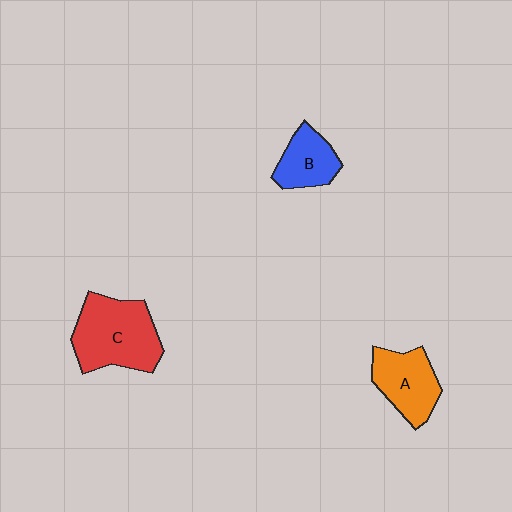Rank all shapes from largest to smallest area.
From largest to smallest: C (red), A (orange), B (blue).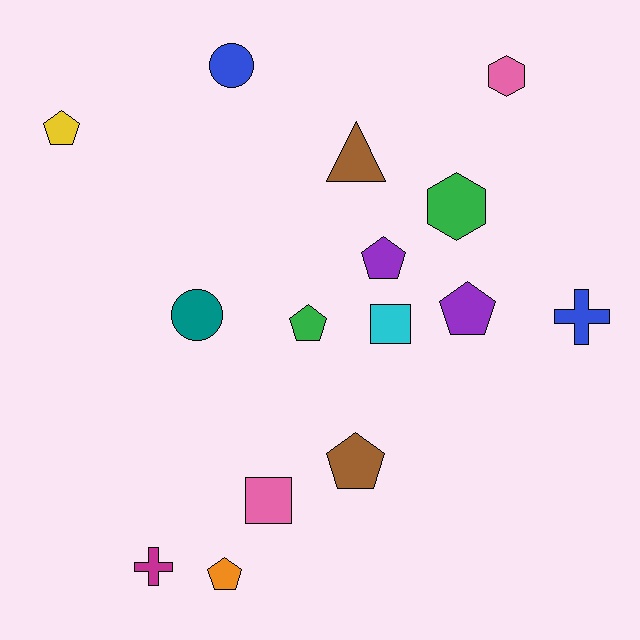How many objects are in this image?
There are 15 objects.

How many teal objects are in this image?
There is 1 teal object.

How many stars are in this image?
There are no stars.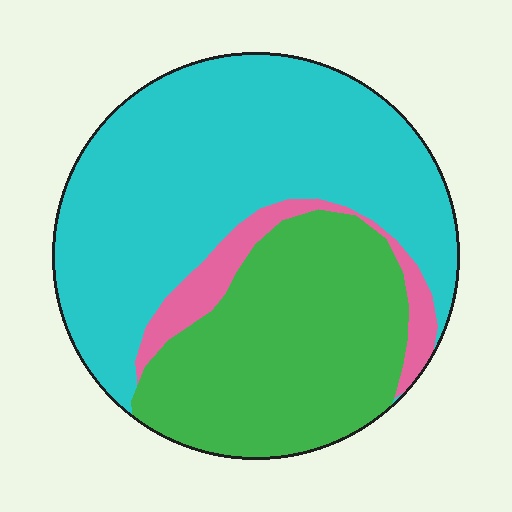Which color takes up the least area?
Pink, at roughly 10%.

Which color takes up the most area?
Cyan, at roughly 55%.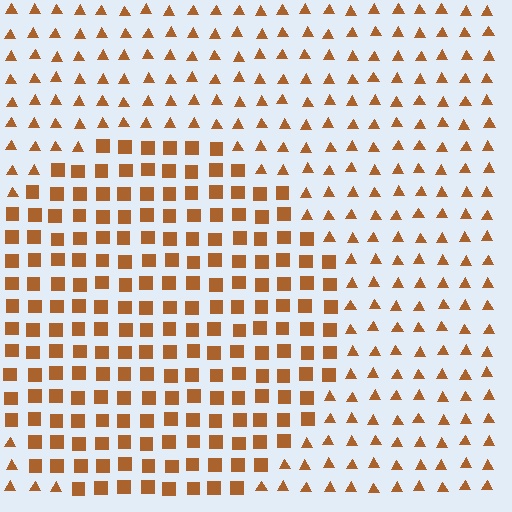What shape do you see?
I see a circle.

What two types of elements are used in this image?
The image uses squares inside the circle region and triangles outside it.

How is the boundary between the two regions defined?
The boundary is defined by a change in element shape: squares inside vs. triangles outside. All elements share the same color and spacing.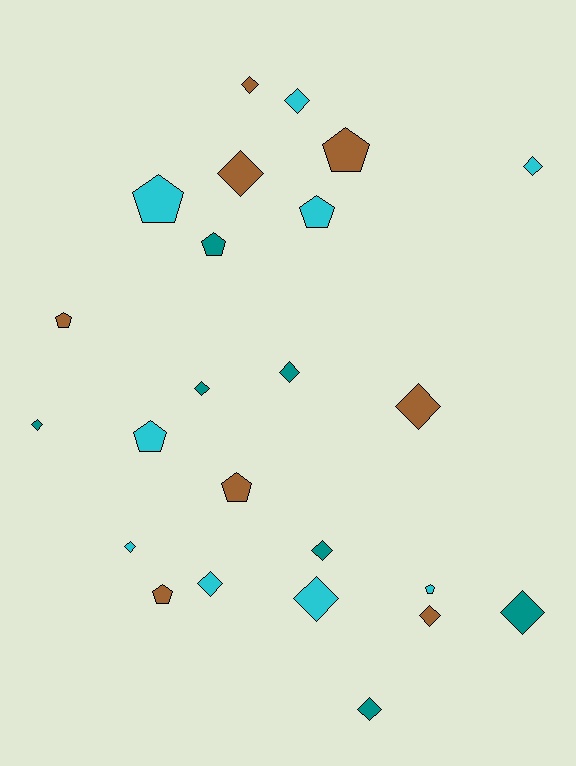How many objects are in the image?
There are 24 objects.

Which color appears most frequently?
Cyan, with 9 objects.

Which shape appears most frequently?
Diamond, with 15 objects.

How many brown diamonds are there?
There are 4 brown diamonds.